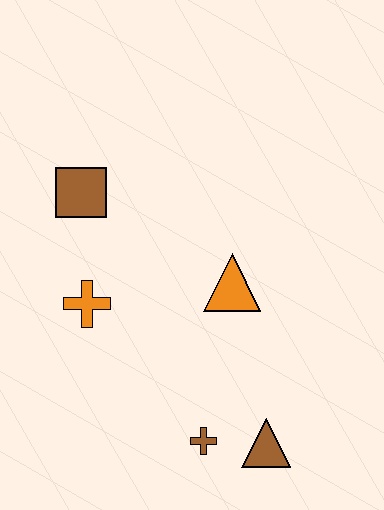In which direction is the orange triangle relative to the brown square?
The orange triangle is to the right of the brown square.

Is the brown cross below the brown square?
Yes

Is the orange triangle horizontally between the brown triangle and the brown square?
Yes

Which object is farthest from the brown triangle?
The brown square is farthest from the brown triangle.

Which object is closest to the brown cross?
The brown triangle is closest to the brown cross.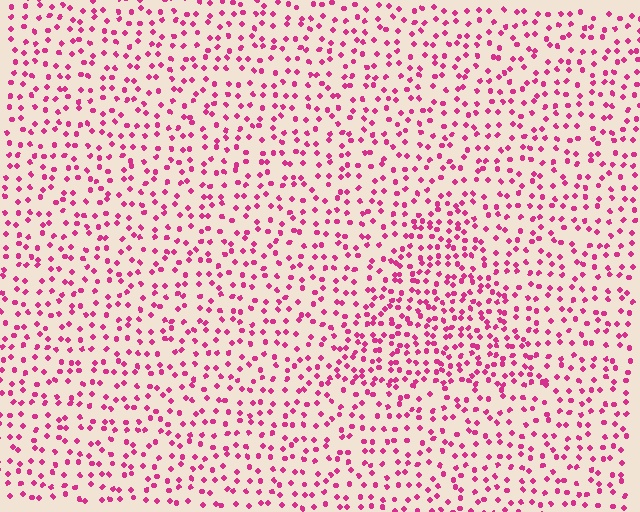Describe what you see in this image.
The image contains small magenta elements arranged at two different densities. A triangle-shaped region is visible where the elements are more densely packed than the surrounding area.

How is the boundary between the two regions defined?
The boundary is defined by a change in element density (approximately 1.7x ratio). All elements are the same color, size, and shape.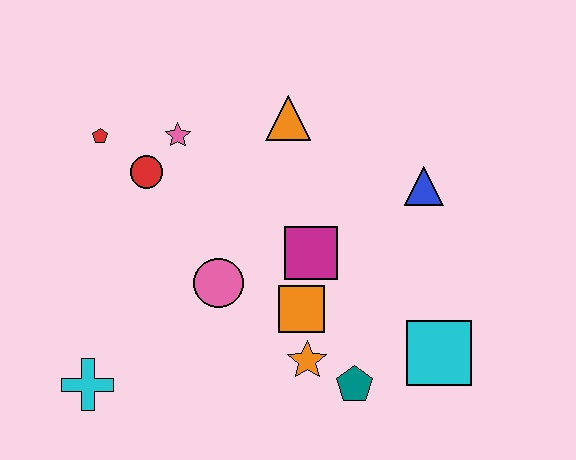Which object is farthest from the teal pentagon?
The red pentagon is farthest from the teal pentagon.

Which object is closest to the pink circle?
The orange square is closest to the pink circle.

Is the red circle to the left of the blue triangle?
Yes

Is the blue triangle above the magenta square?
Yes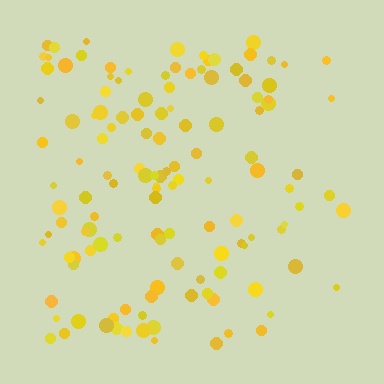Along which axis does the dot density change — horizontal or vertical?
Horizontal.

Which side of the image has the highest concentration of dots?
The left.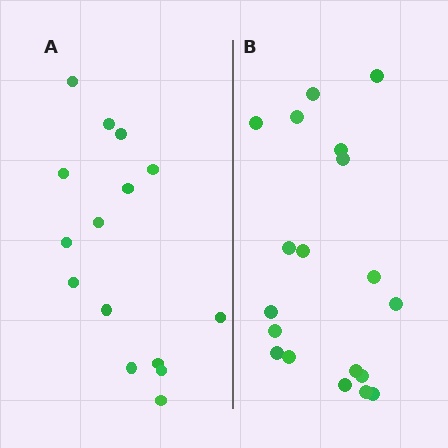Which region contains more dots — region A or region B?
Region B (the right region) has more dots.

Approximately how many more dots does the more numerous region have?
Region B has about 4 more dots than region A.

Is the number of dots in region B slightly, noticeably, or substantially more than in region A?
Region B has noticeably more, but not dramatically so. The ratio is roughly 1.3 to 1.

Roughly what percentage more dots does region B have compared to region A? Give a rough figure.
About 25% more.